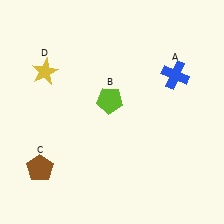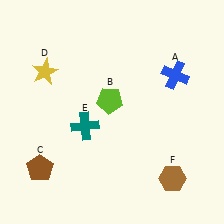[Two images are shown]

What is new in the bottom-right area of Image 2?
A brown hexagon (F) was added in the bottom-right area of Image 2.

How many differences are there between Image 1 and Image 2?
There are 2 differences between the two images.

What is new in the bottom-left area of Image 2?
A teal cross (E) was added in the bottom-left area of Image 2.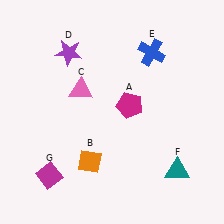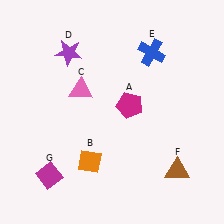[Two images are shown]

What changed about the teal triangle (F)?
In Image 1, F is teal. In Image 2, it changed to brown.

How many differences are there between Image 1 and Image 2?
There is 1 difference between the two images.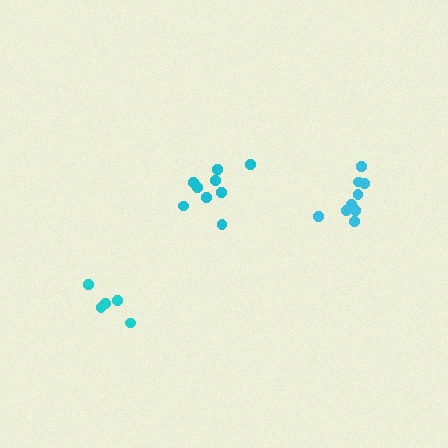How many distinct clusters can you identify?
There are 3 distinct clusters.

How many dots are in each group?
Group 1: 10 dots, Group 2: 5 dots, Group 3: 9 dots (24 total).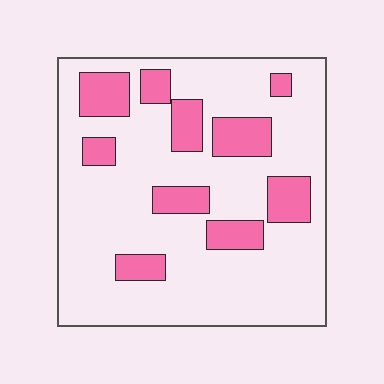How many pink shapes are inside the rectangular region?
10.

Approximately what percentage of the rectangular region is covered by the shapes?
Approximately 20%.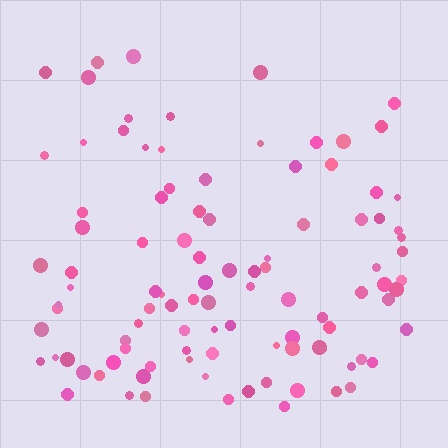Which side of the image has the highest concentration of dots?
The bottom.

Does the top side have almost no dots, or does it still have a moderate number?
Still a moderate number, just noticeably fewer than the bottom.